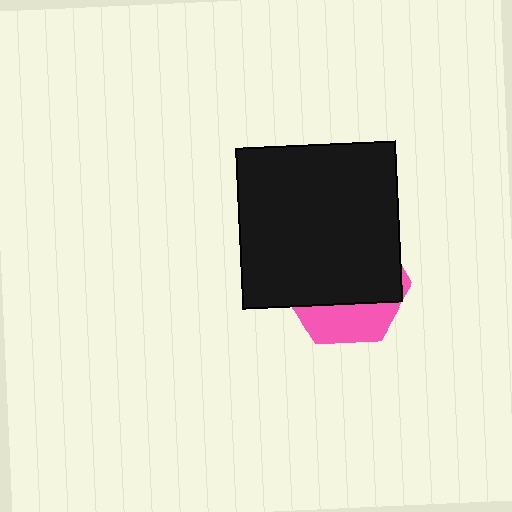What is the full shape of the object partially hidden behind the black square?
The partially hidden object is a pink hexagon.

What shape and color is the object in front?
The object in front is a black square.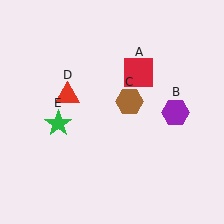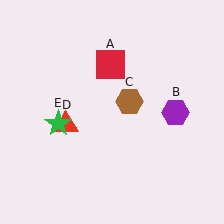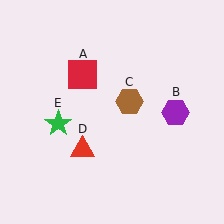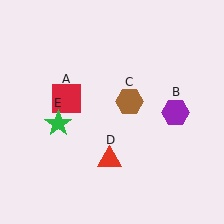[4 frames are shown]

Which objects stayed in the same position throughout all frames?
Purple hexagon (object B) and brown hexagon (object C) and green star (object E) remained stationary.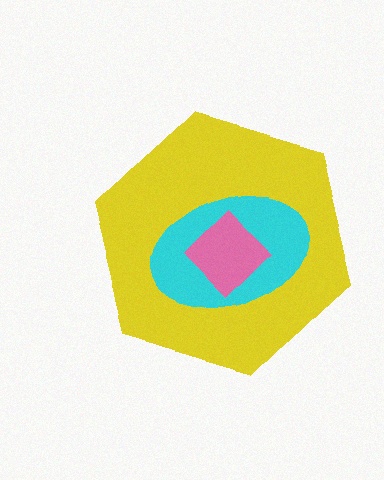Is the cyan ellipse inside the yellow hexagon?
Yes.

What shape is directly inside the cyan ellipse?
The pink diamond.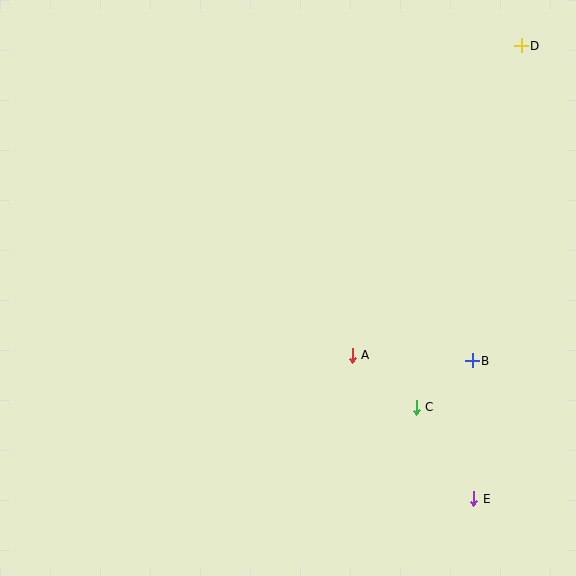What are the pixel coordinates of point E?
Point E is at (474, 499).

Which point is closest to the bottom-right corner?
Point E is closest to the bottom-right corner.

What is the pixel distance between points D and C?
The distance between D and C is 376 pixels.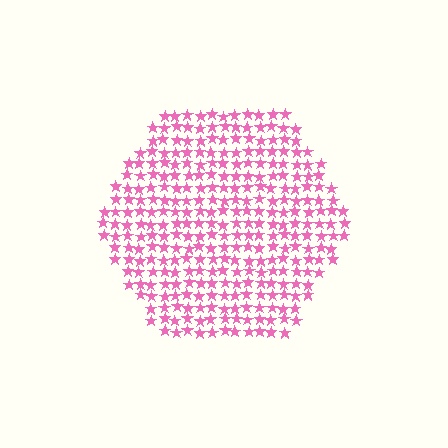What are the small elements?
The small elements are stars.